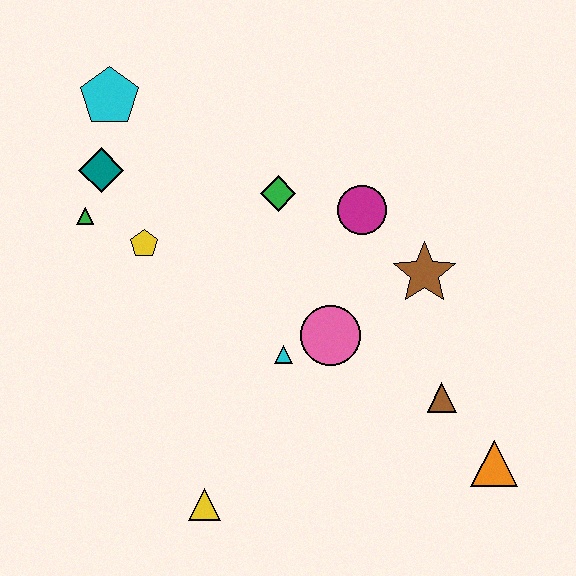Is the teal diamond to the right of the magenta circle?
No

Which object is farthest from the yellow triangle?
The cyan pentagon is farthest from the yellow triangle.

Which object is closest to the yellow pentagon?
The green triangle is closest to the yellow pentagon.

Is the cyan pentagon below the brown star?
No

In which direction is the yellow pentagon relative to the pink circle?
The yellow pentagon is to the left of the pink circle.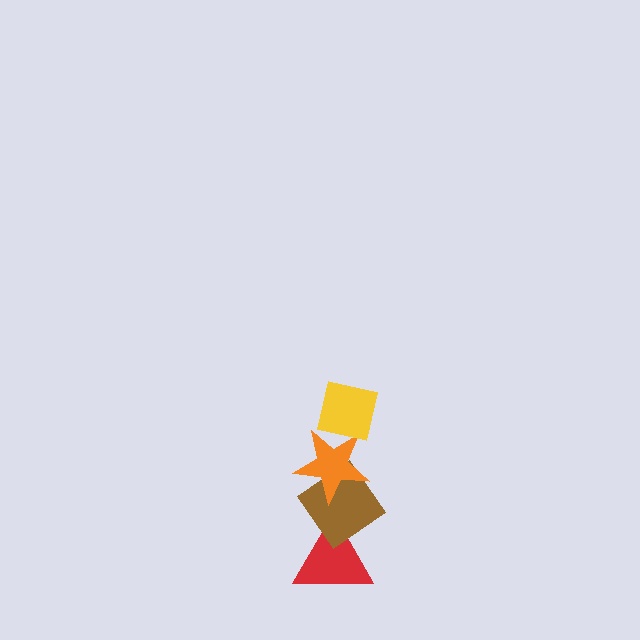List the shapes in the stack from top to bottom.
From top to bottom: the yellow square, the orange star, the brown diamond, the red triangle.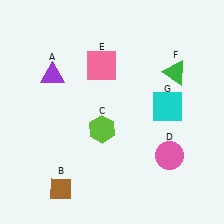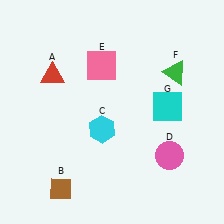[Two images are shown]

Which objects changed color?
A changed from purple to red. C changed from lime to cyan.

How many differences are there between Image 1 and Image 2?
There are 2 differences between the two images.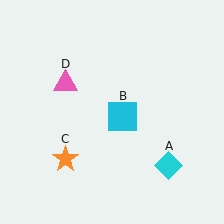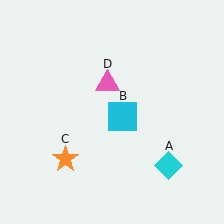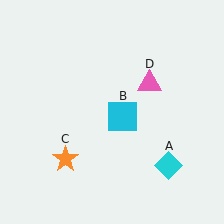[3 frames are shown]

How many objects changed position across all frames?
1 object changed position: pink triangle (object D).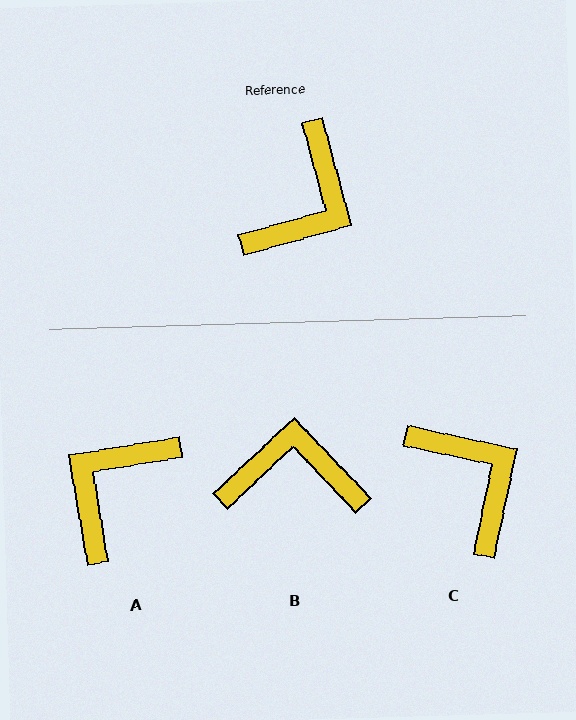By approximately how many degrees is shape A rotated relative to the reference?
Approximately 174 degrees counter-clockwise.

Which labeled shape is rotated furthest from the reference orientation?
A, about 174 degrees away.